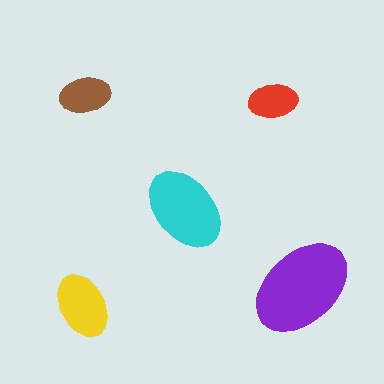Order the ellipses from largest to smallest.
the purple one, the cyan one, the yellow one, the brown one, the red one.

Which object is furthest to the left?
The yellow ellipse is leftmost.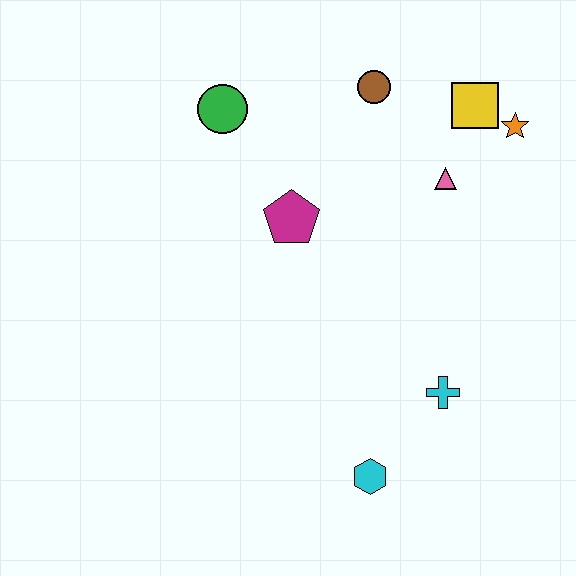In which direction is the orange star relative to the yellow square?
The orange star is to the right of the yellow square.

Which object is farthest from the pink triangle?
The cyan hexagon is farthest from the pink triangle.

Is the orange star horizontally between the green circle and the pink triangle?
No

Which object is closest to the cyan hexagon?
The cyan cross is closest to the cyan hexagon.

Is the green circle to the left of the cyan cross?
Yes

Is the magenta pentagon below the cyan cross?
No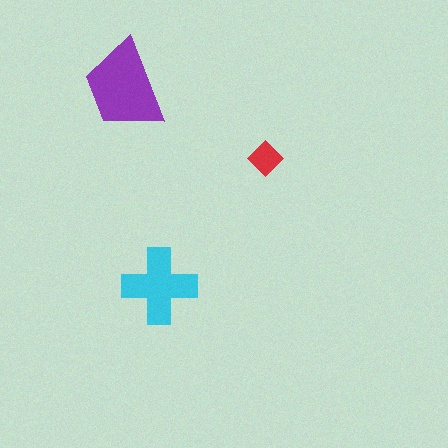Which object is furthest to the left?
The purple trapezoid is leftmost.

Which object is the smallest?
The red diamond.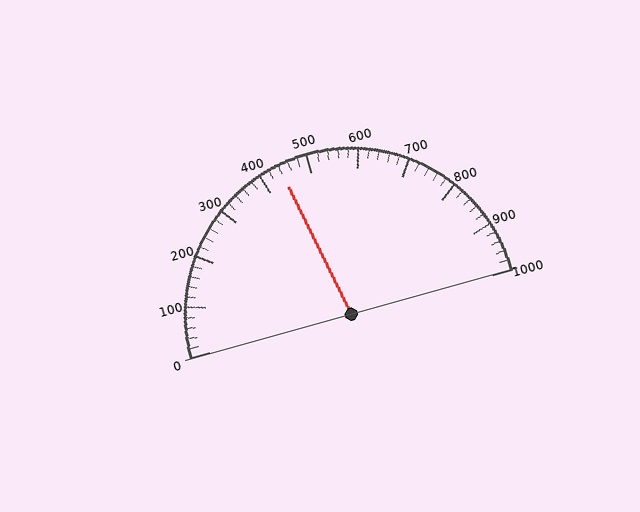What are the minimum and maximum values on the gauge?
The gauge ranges from 0 to 1000.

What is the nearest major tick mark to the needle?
The nearest major tick mark is 400.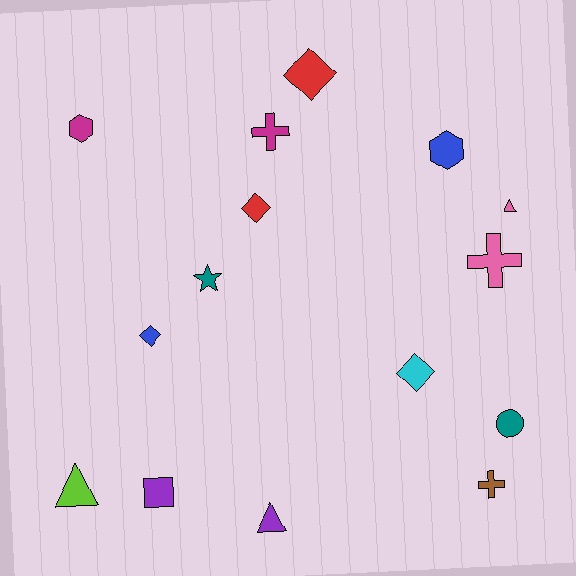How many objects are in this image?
There are 15 objects.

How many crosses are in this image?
There are 3 crosses.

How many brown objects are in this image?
There is 1 brown object.